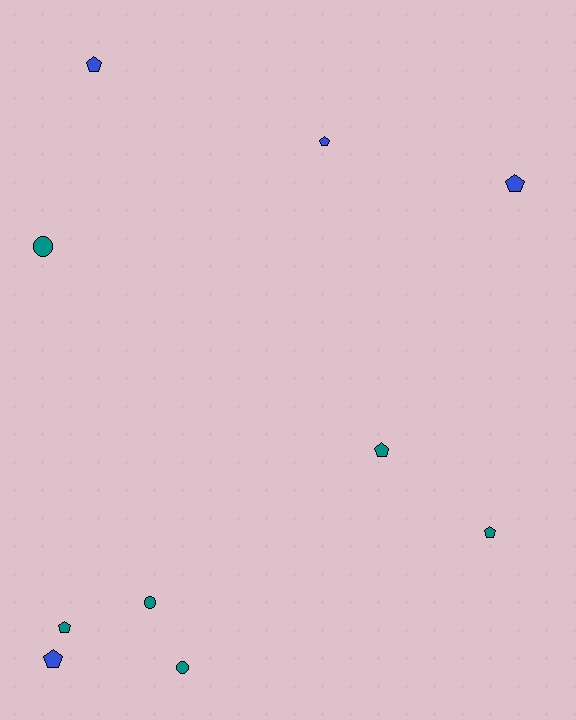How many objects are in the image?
There are 10 objects.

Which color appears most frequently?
Teal, with 6 objects.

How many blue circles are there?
There are no blue circles.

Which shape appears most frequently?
Pentagon, with 7 objects.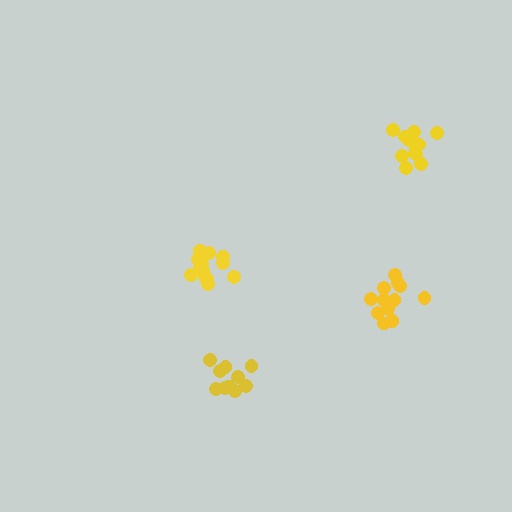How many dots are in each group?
Group 1: 10 dots, Group 2: 13 dots, Group 3: 12 dots, Group 4: 14 dots (49 total).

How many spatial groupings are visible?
There are 4 spatial groupings.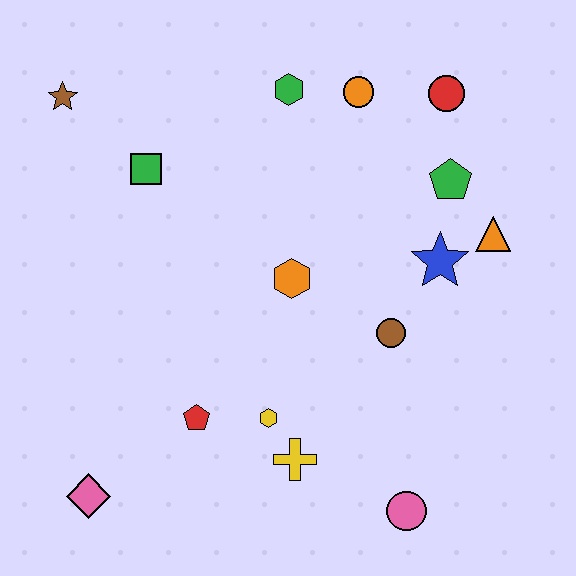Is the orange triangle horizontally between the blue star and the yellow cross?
No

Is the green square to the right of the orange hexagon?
No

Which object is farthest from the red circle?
The pink diamond is farthest from the red circle.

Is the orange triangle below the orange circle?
Yes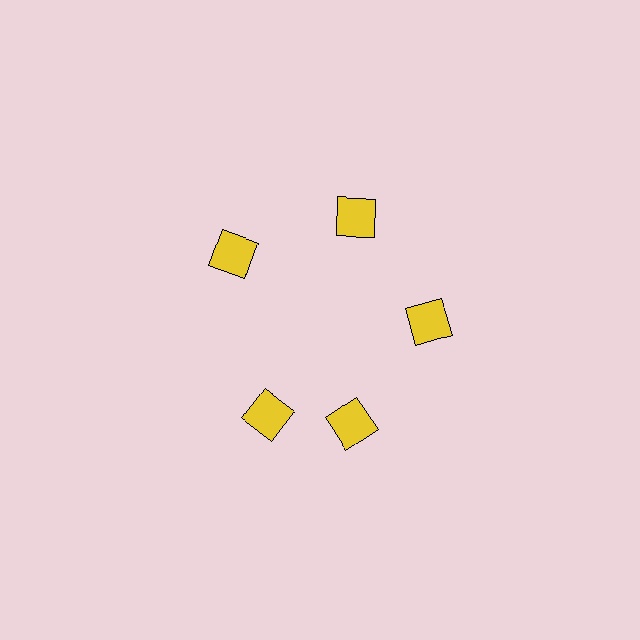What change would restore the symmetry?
The symmetry would be restored by rotating it back into even spacing with its neighbors so that all 5 squares sit at equal angles and equal distance from the center.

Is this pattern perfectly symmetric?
No. The 5 yellow squares are arranged in a ring, but one element near the 8 o'clock position is rotated out of alignment along the ring, breaking the 5-fold rotational symmetry.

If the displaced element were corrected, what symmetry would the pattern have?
It would have 5-fold rotational symmetry — the pattern would map onto itself every 72 degrees.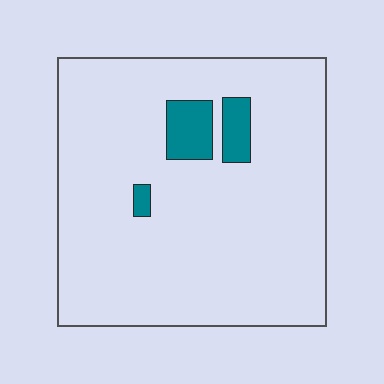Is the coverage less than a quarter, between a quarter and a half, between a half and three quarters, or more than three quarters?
Less than a quarter.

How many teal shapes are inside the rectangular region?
3.